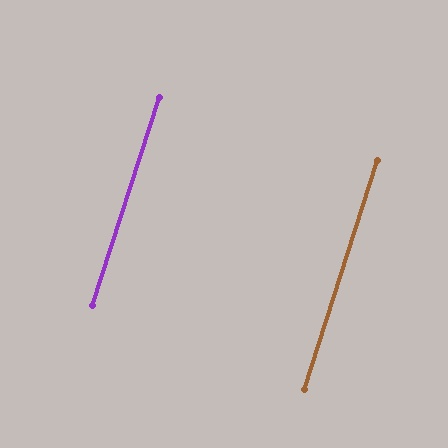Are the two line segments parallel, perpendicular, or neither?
Parallel — their directions differ by only 0.1°.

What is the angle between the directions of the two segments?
Approximately 0 degrees.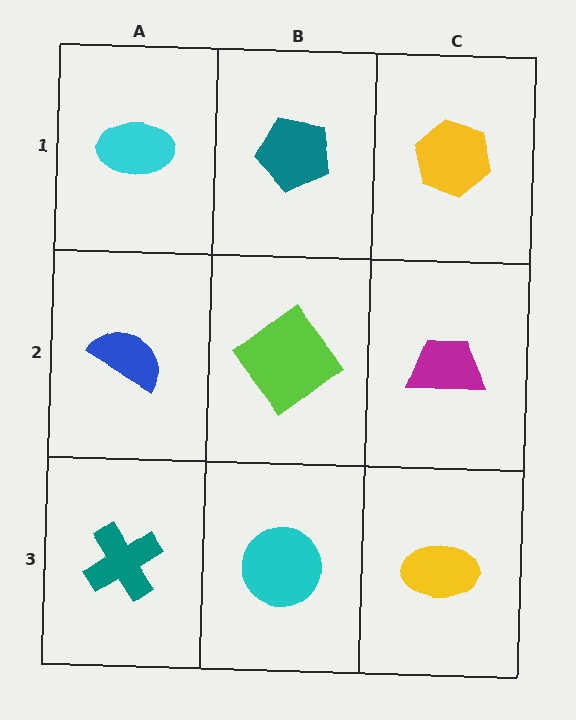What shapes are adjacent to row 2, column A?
A cyan ellipse (row 1, column A), a teal cross (row 3, column A), a lime diamond (row 2, column B).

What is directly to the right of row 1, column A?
A teal pentagon.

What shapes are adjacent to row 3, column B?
A lime diamond (row 2, column B), a teal cross (row 3, column A), a yellow ellipse (row 3, column C).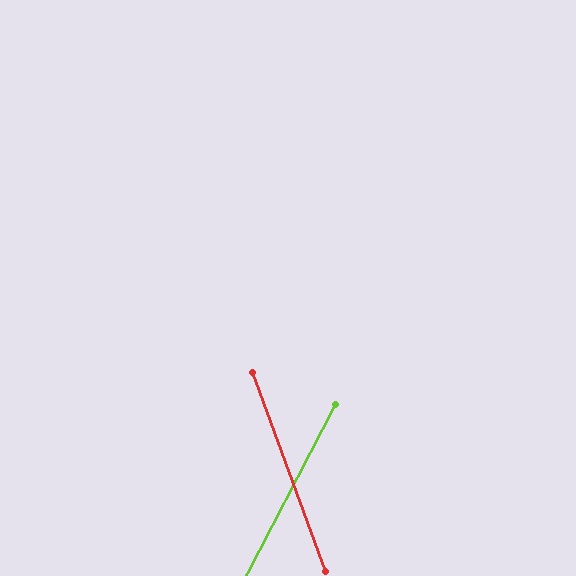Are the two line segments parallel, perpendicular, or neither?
Neither parallel nor perpendicular — they differ by about 48°.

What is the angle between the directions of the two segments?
Approximately 48 degrees.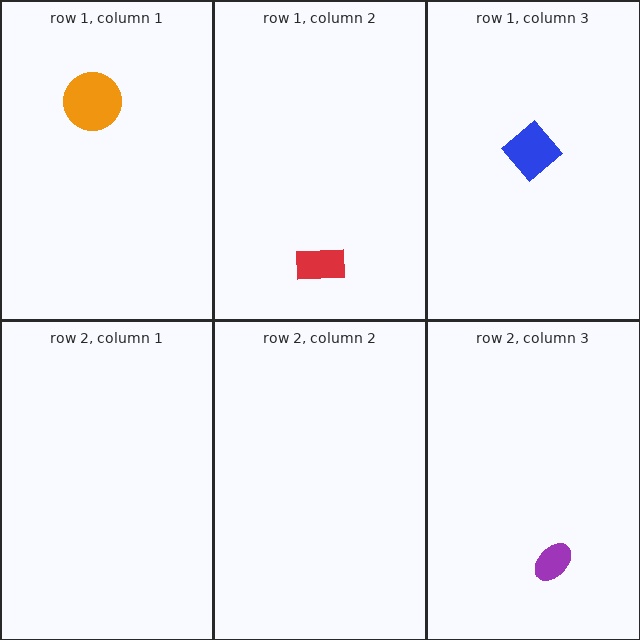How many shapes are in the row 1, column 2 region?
1.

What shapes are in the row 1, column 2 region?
The red rectangle.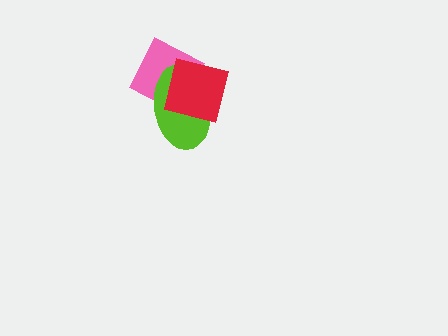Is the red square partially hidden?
No, no other shape covers it.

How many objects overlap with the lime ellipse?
2 objects overlap with the lime ellipse.